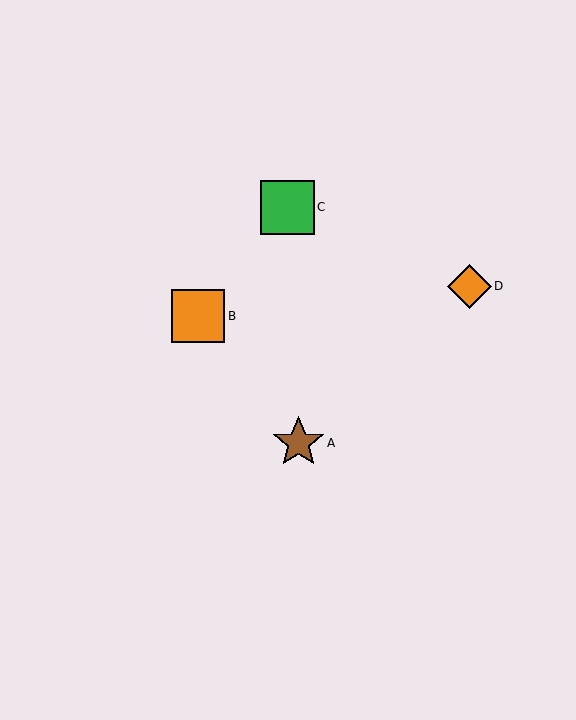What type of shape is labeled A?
Shape A is a brown star.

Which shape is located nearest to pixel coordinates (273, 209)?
The green square (labeled C) at (287, 207) is nearest to that location.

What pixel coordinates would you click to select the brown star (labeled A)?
Click at (298, 443) to select the brown star A.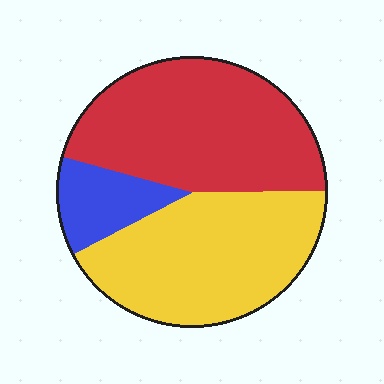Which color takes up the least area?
Blue, at roughly 10%.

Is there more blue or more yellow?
Yellow.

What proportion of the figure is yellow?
Yellow takes up between a third and a half of the figure.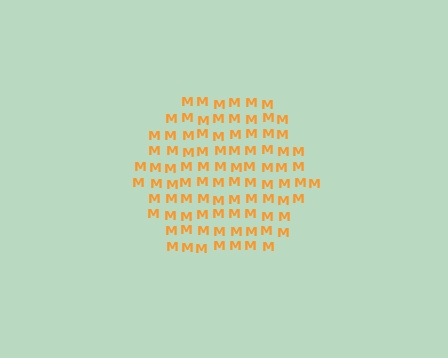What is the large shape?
The large shape is a hexagon.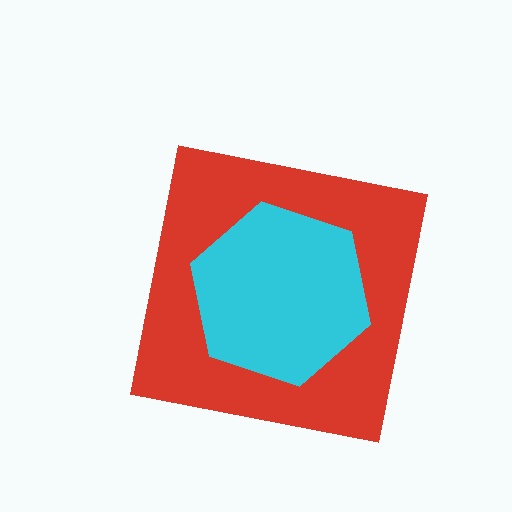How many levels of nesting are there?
2.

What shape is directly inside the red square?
The cyan hexagon.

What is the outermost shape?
The red square.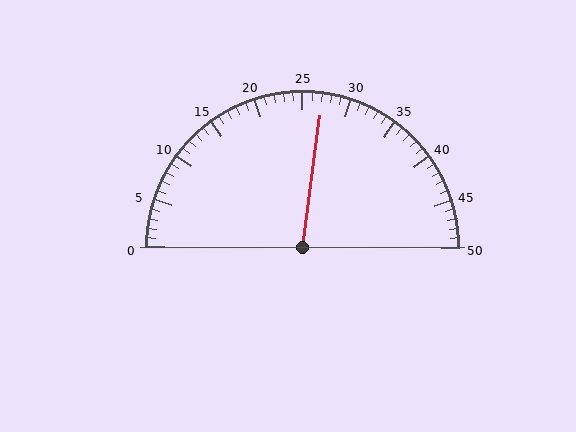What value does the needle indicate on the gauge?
The needle indicates approximately 27.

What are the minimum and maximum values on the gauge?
The gauge ranges from 0 to 50.